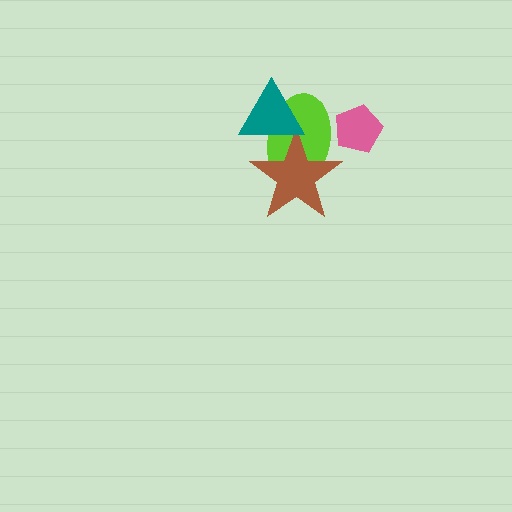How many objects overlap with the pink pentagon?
1 object overlaps with the pink pentagon.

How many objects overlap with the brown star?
2 objects overlap with the brown star.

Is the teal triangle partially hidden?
No, no other shape covers it.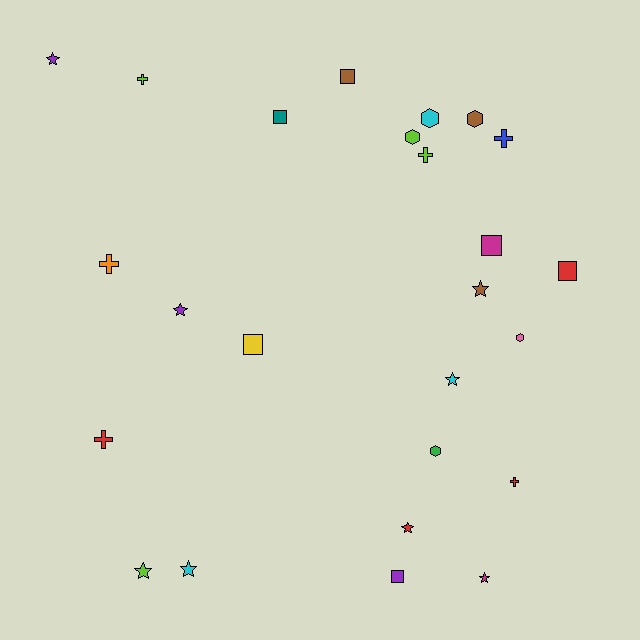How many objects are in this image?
There are 25 objects.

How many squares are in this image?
There are 6 squares.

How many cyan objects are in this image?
There are 3 cyan objects.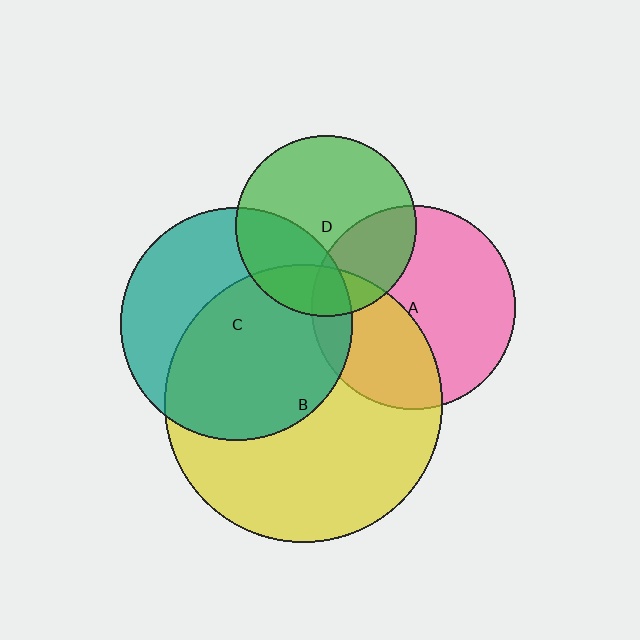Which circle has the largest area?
Circle B (yellow).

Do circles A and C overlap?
Yes.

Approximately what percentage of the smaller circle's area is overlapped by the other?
Approximately 10%.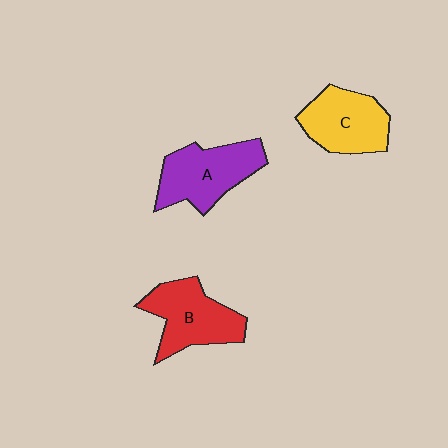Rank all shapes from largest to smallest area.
From largest to smallest: A (purple), B (red), C (yellow).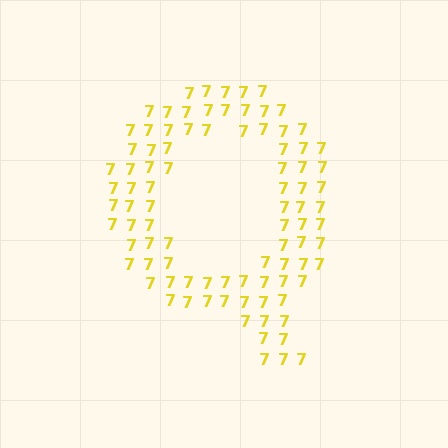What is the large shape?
The large shape is the letter Q.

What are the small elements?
The small elements are digit 7's.